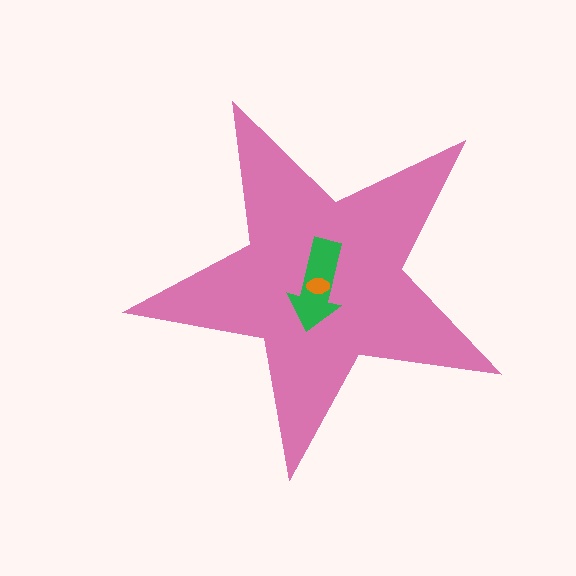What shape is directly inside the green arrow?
The orange ellipse.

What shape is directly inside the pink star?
The green arrow.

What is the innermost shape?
The orange ellipse.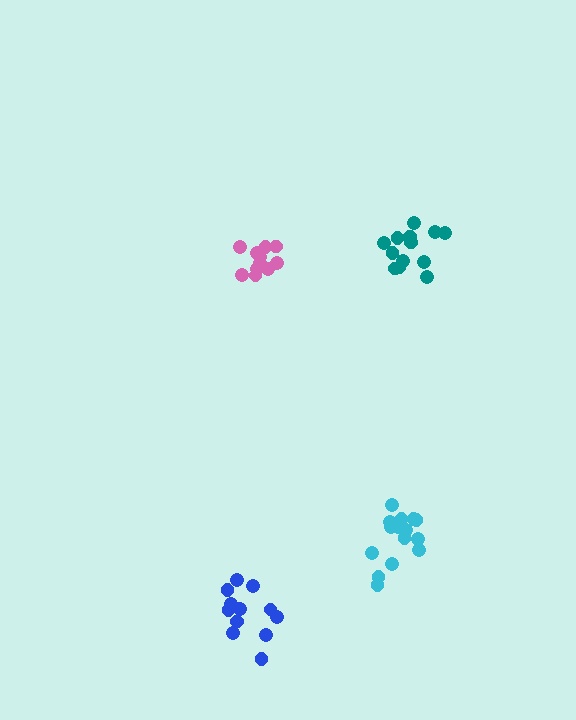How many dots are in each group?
Group 1: 12 dots, Group 2: 13 dots, Group 3: 11 dots, Group 4: 15 dots (51 total).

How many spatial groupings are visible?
There are 4 spatial groupings.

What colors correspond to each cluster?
The clusters are colored: blue, teal, pink, cyan.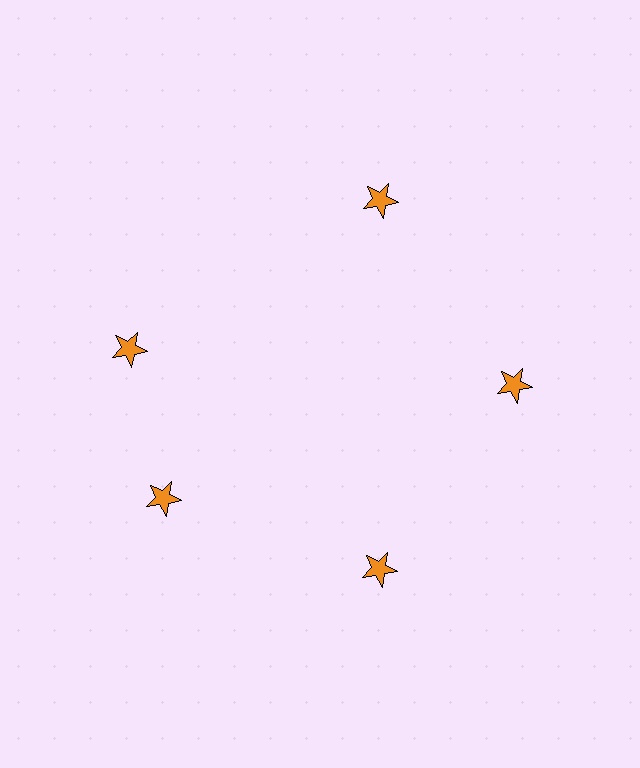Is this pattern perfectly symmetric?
No. The 5 orange stars are arranged in a ring, but one element near the 10 o'clock position is rotated out of alignment along the ring, breaking the 5-fold rotational symmetry.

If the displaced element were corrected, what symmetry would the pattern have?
It would have 5-fold rotational symmetry — the pattern would map onto itself every 72 degrees.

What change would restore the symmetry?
The symmetry would be restored by rotating it back into even spacing with its neighbors so that all 5 stars sit at equal angles and equal distance from the center.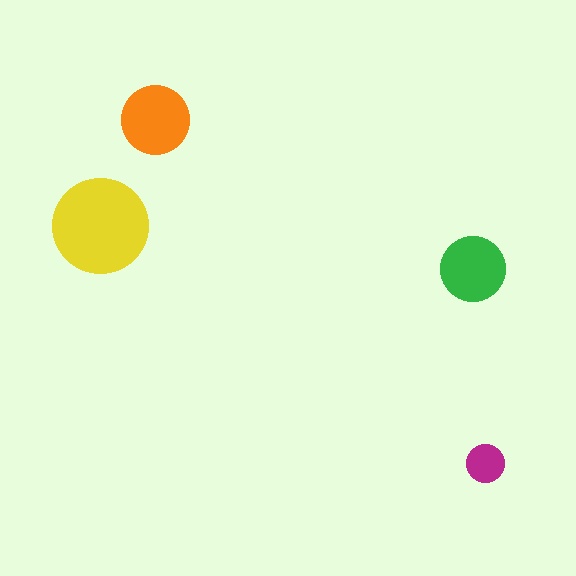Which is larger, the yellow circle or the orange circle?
The yellow one.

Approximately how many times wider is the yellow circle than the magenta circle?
About 2.5 times wider.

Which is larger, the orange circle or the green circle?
The orange one.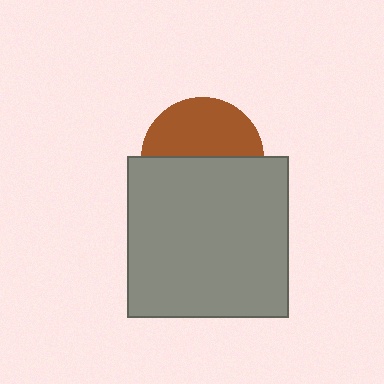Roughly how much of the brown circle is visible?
About half of it is visible (roughly 47%).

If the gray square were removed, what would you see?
You would see the complete brown circle.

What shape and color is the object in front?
The object in front is a gray square.